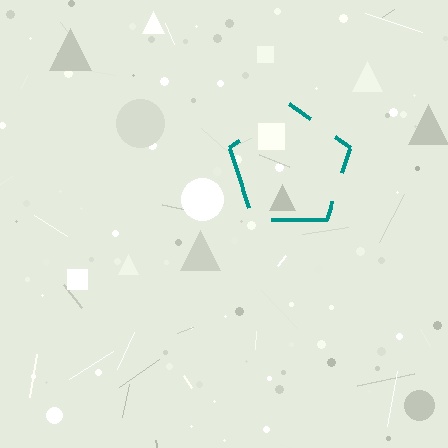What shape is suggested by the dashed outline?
The dashed outline suggests a pentagon.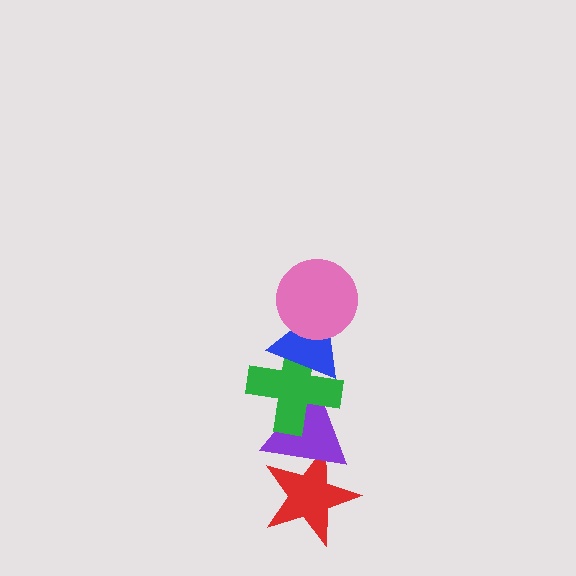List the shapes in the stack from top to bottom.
From top to bottom: the pink circle, the blue triangle, the green cross, the purple triangle, the red star.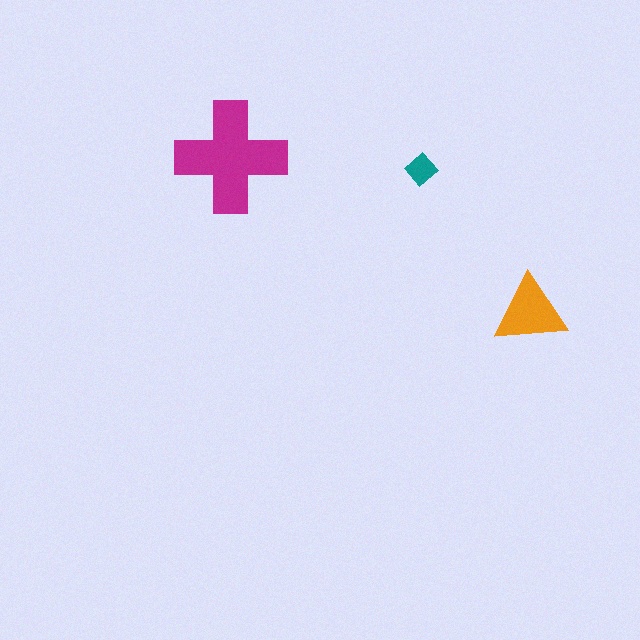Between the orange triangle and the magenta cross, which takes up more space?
The magenta cross.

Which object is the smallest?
The teal diamond.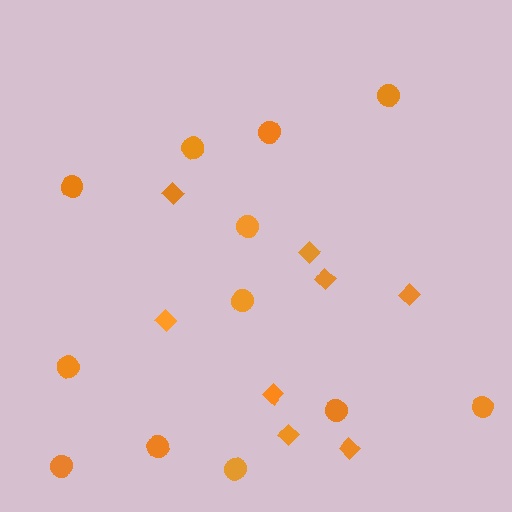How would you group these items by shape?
There are 2 groups: one group of diamonds (8) and one group of circles (12).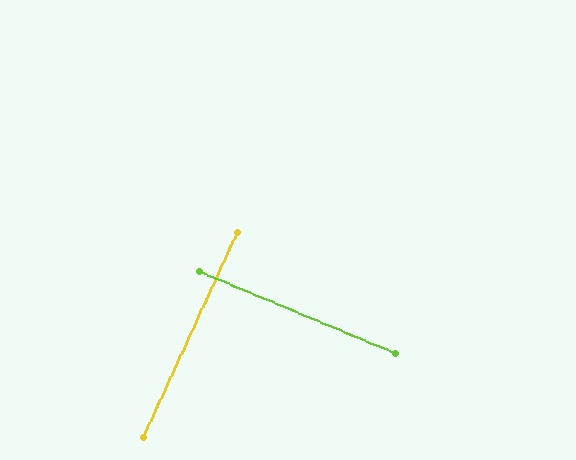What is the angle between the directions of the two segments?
Approximately 88 degrees.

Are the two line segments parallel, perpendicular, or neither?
Perpendicular — they meet at approximately 88°.